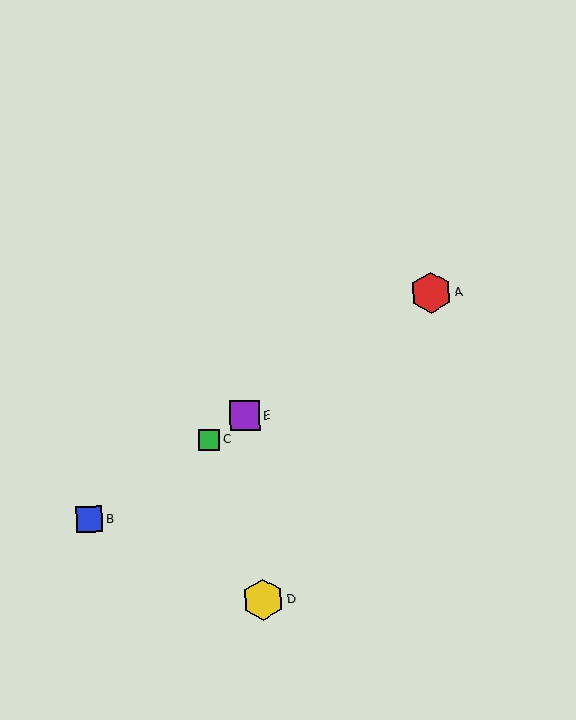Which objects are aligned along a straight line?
Objects A, B, C, E are aligned along a straight line.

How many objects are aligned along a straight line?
4 objects (A, B, C, E) are aligned along a straight line.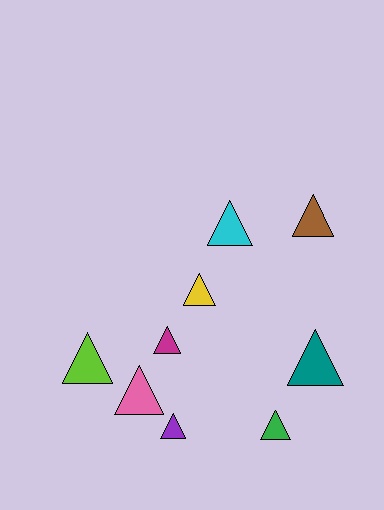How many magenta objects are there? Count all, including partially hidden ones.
There is 1 magenta object.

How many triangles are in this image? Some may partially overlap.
There are 9 triangles.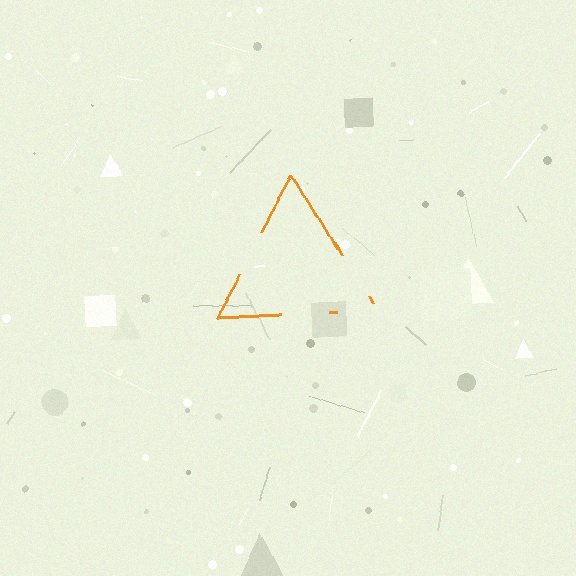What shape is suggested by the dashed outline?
The dashed outline suggests a triangle.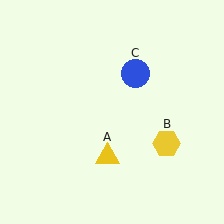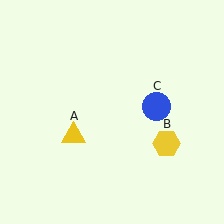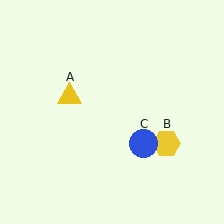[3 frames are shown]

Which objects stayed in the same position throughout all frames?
Yellow hexagon (object B) remained stationary.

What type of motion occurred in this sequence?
The yellow triangle (object A), blue circle (object C) rotated clockwise around the center of the scene.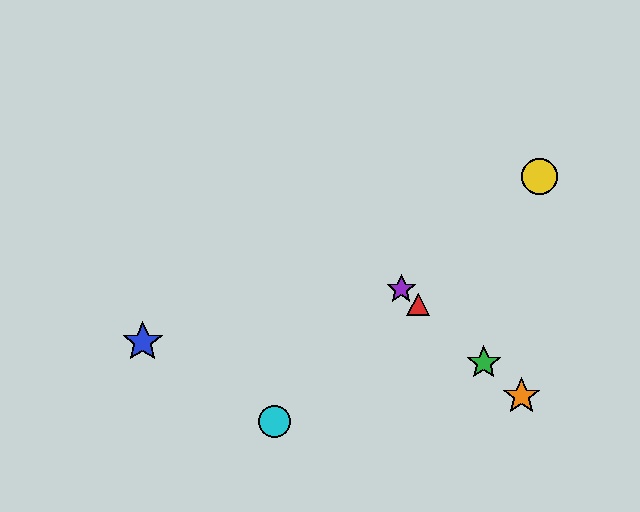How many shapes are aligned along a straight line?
4 shapes (the red triangle, the green star, the purple star, the orange star) are aligned along a straight line.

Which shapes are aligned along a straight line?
The red triangle, the green star, the purple star, the orange star are aligned along a straight line.